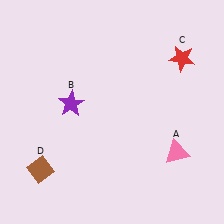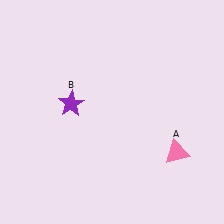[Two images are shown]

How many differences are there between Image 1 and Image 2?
There are 2 differences between the two images.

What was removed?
The brown diamond (D), the red star (C) were removed in Image 2.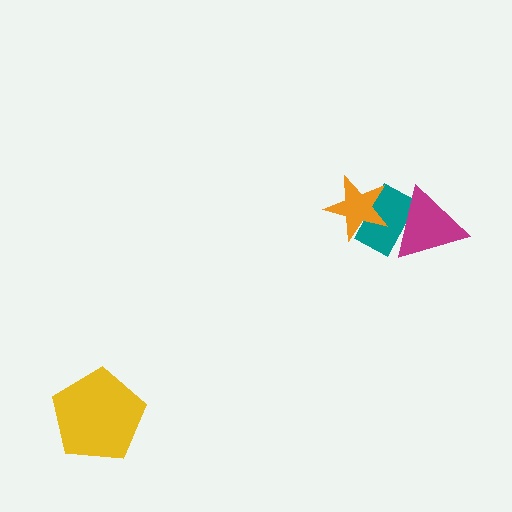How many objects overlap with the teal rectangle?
2 objects overlap with the teal rectangle.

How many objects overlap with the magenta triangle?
1 object overlaps with the magenta triangle.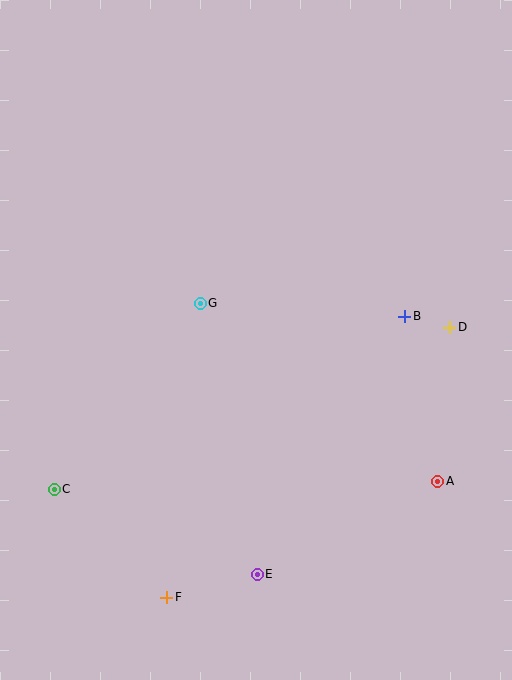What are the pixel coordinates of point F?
Point F is at (167, 597).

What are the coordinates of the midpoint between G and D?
The midpoint between G and D is at (325, 315).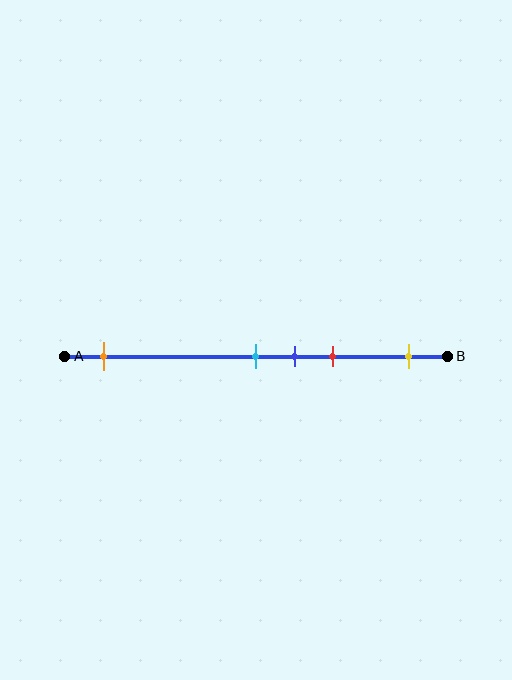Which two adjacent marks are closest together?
The cyan and blue marks are the closest adjacent pair.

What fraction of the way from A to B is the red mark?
The red mark is approximately 70% (0.7) of the way from A to B.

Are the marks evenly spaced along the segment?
No, the marks are not evenly spaced.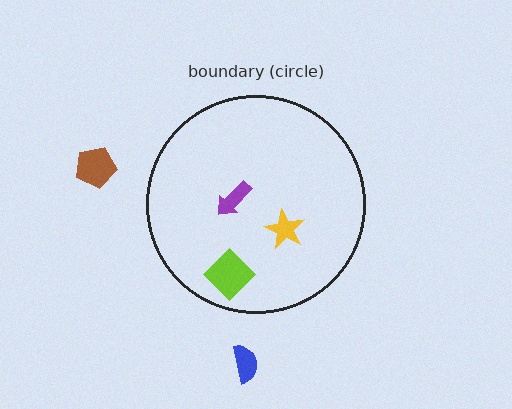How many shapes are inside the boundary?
3 inside, 2 outside.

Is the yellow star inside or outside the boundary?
Inside.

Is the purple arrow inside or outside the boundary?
Inside.